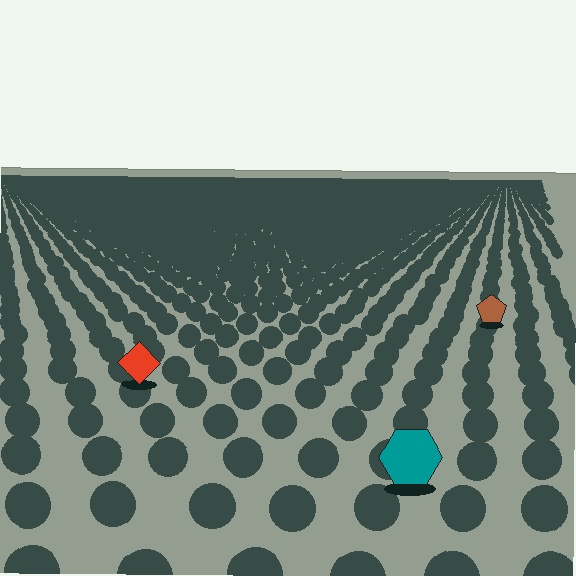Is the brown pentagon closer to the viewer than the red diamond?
No. The red diamond is closer — you can tell from the texture gradient: the ground texture is coarser near it.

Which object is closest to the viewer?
The teal hexagon is closest. The texture marks near it are larger and more spread out.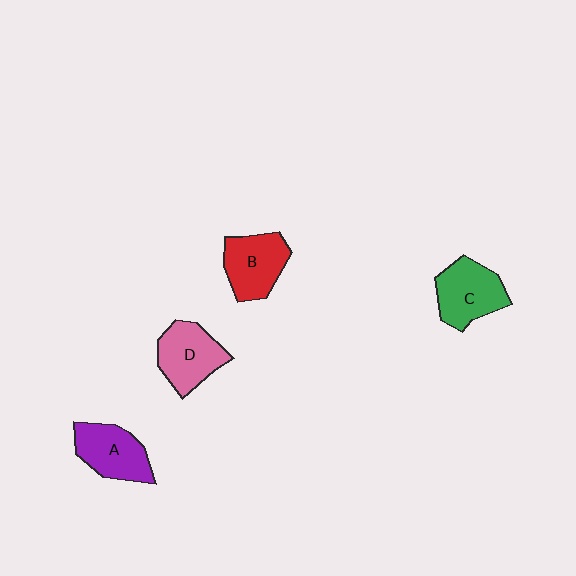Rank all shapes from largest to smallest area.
From largest to smallest: C (green), D (pink), B (red), A (purple).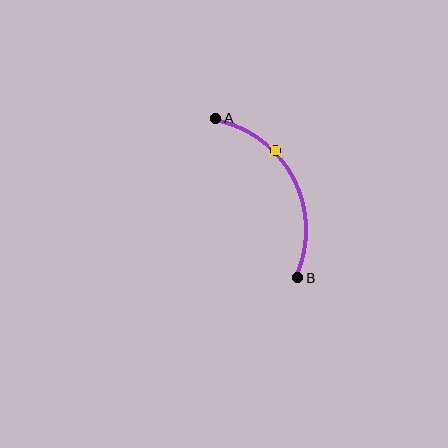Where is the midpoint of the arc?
The arc midpoint is the point on the curve farthest from the straight line joining A and B. It sits to the right of that line.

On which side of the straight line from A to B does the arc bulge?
The arc bulges to the right of the straight line connecting A and B.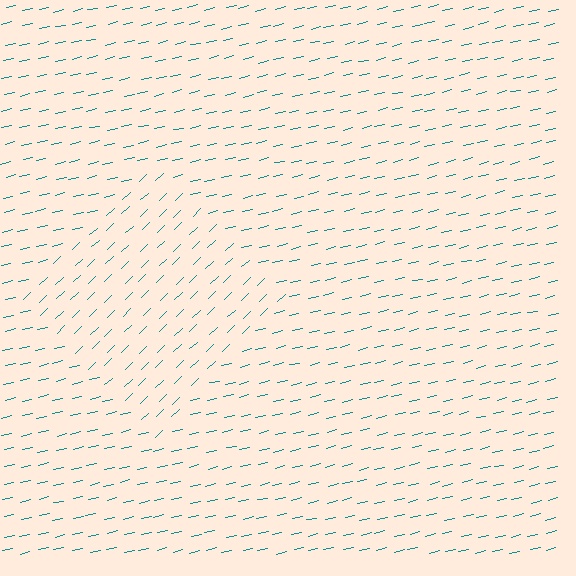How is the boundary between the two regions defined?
The boundary is defined purely by a change in line orientation (approximately 30 degrees difference). All lines are the same color and thickness.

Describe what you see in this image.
The image is filled with small teal line segments. A diamond region in the image has lines oriented differently from the surrounding lines, creating a visible texture boundary.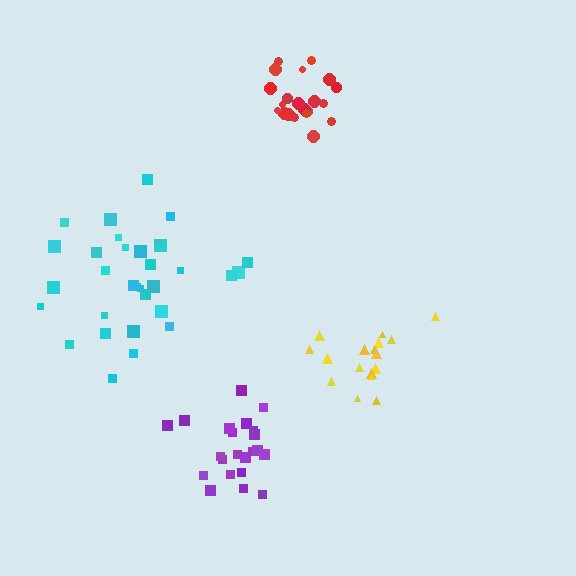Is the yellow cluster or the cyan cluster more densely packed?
Yellow.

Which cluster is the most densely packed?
Red.